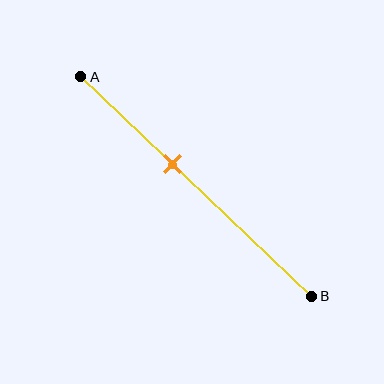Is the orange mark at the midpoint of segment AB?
No, the mark is at about 40% from A, not at the 50% midpoint.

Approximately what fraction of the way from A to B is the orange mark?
The orange mark is approximately 40% of the way from A to B.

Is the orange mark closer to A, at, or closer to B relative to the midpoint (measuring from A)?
The orange mark is closer to point A than the midpoint of segment AB.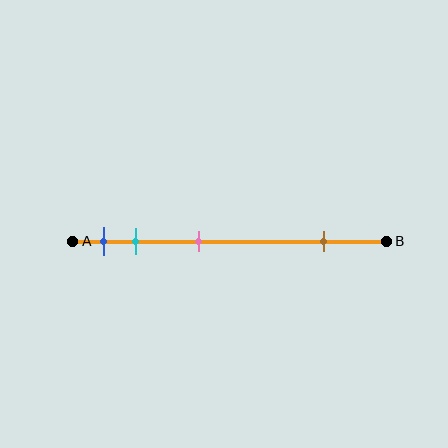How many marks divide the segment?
There are 4 marks dividing the segment.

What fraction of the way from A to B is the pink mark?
The pink mark is approximately 40% (0.4) of the way from A to B.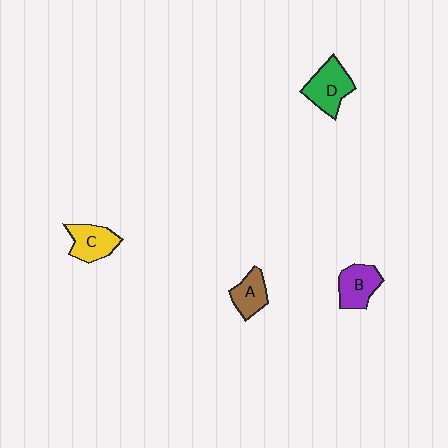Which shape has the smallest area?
Shape A (brown).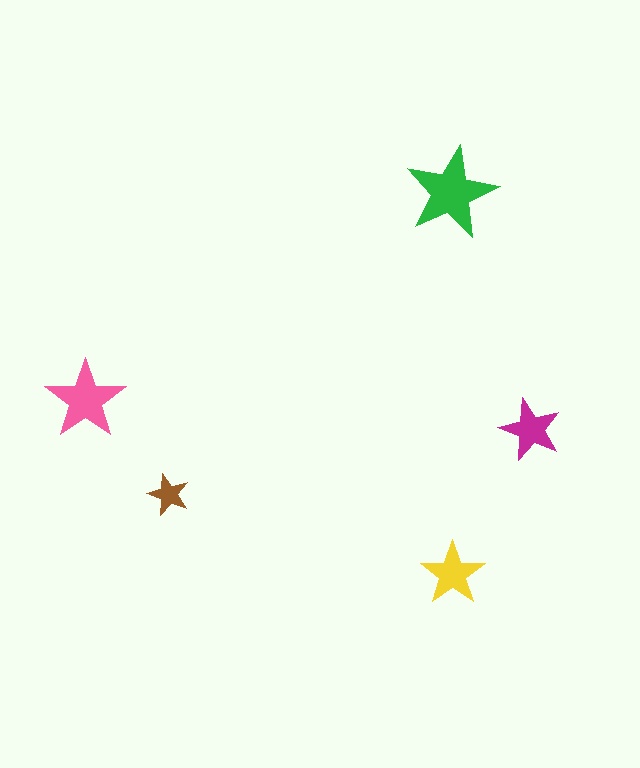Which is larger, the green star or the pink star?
The green one.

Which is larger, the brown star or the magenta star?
The magenta one.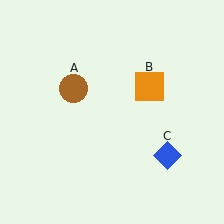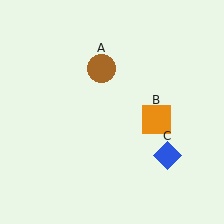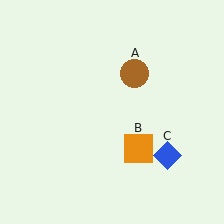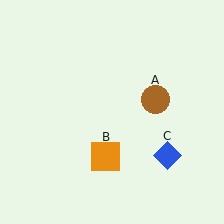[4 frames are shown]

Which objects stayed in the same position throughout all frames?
Blue diamond (object C) remained stationary.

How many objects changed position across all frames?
2 objects changed position: brown circle (object A), orange square (object B).